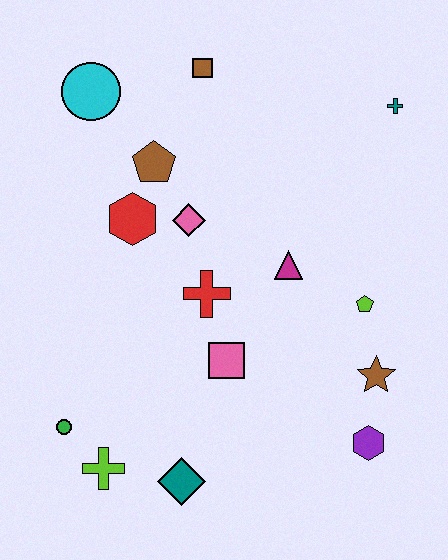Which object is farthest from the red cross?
The teal cross is farthest from the red cross.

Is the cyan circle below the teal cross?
No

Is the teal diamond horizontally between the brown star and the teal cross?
No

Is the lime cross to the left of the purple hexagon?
Yes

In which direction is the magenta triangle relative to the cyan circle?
The magenta triangle is to the right of the cyan circle.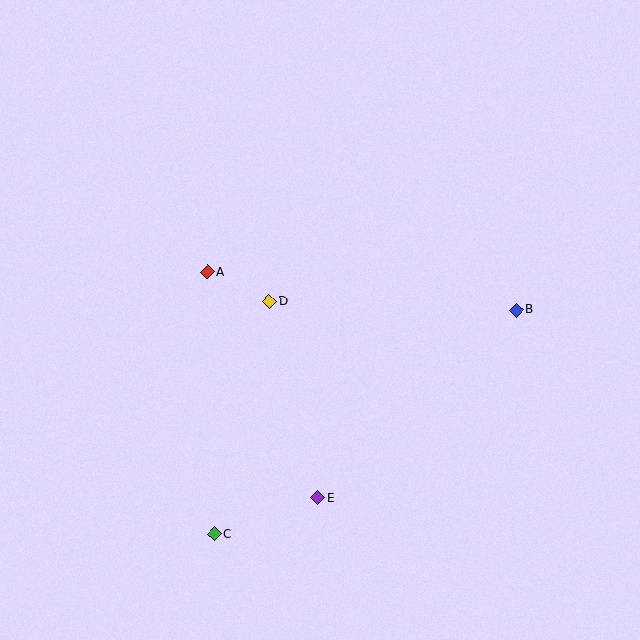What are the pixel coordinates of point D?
Point D is at (269, 301).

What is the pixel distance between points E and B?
The distance between E and B is 273 pixels.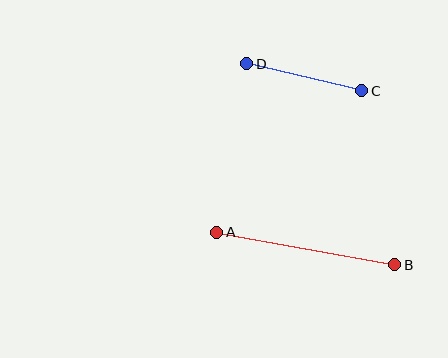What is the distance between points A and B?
The distance is approximately 181 pixels.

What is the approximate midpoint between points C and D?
The midpoint is at approximately (304, 77) pixels.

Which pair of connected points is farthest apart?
Points A and B are farthest apart.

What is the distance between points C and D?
The distance is approximately 118 pixels.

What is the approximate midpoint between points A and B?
The midpoint is at approximately (306, 248) pixels.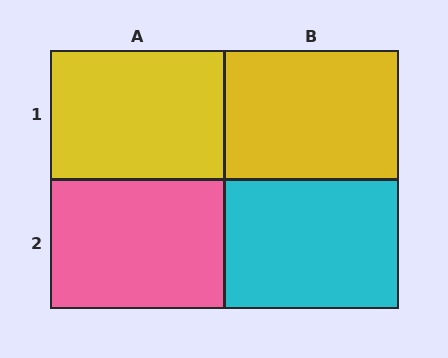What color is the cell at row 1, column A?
Yellow.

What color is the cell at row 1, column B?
Yellow.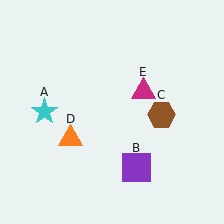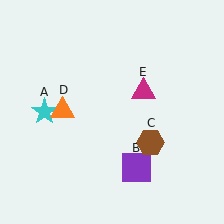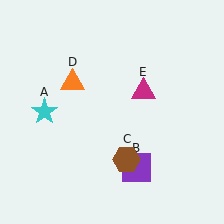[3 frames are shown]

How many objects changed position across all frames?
2 objects changed position: brown hexagon (object C), orange triangle (object D).